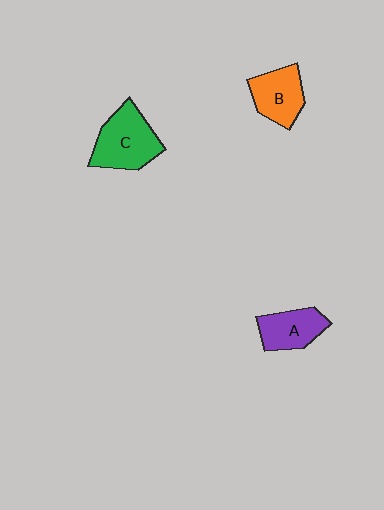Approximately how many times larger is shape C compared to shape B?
Approximately 1.3 times.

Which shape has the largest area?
Shape C (green).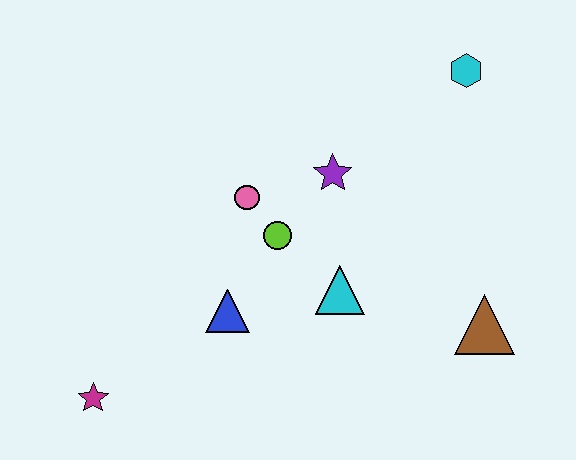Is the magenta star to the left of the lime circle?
Yes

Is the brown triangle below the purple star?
Yes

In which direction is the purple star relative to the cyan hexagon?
The purple star is to the left of the cyan hexagon.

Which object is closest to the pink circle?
The lime circle is closest to the pink circle.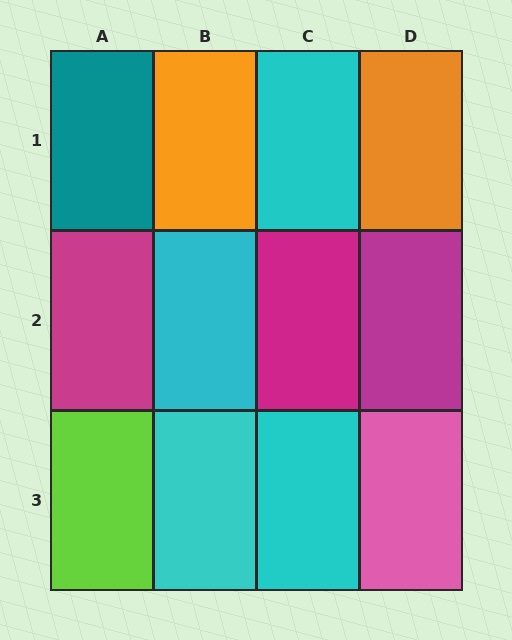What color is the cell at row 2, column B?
Cyan.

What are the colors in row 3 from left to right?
Lime, cyan, cyan, pink.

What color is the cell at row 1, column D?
Orange.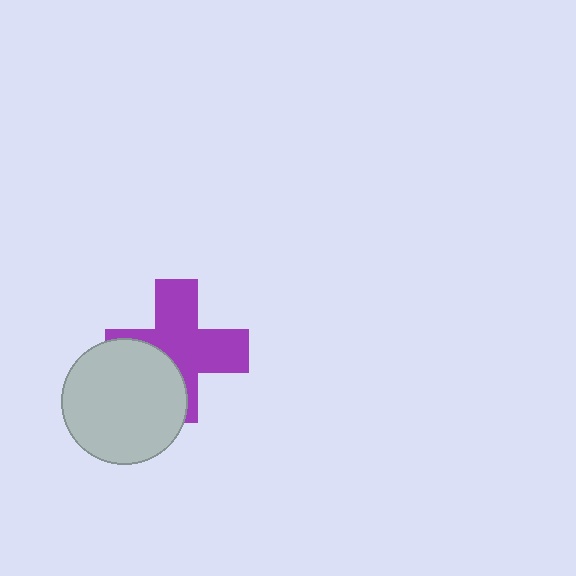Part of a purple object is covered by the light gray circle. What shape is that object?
It is a cross.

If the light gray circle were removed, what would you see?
You would see the complete purple cross.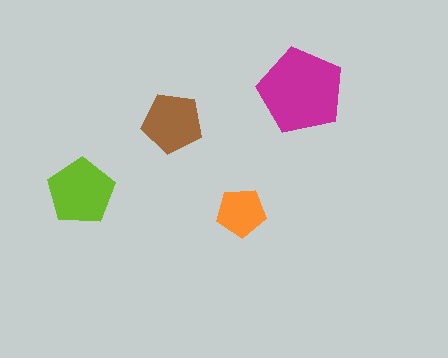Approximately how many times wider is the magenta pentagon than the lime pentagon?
About 1.5 times wider.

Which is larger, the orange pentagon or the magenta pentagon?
The magenta one.